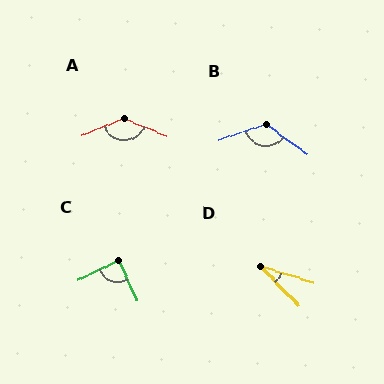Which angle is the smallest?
D, at approximately 29 degrees.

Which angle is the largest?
A, at approximately 135 degrees.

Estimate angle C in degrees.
Approximately 89 degrees.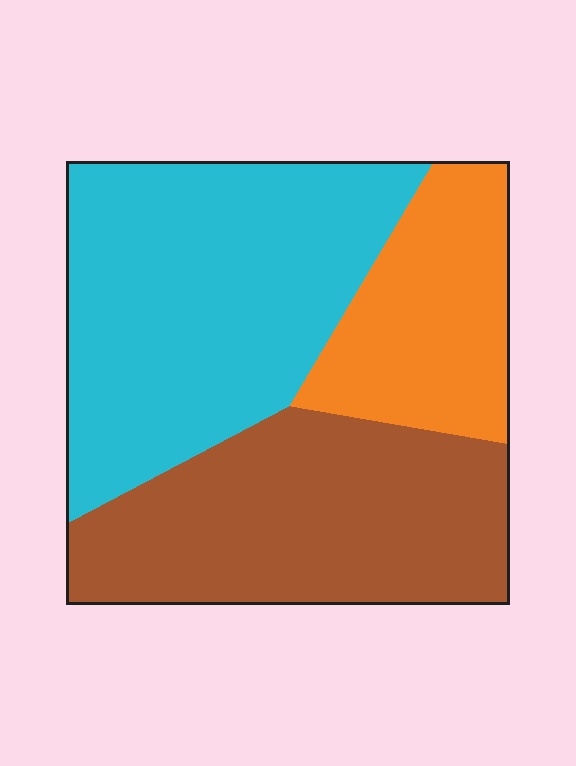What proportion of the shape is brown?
Brown takes up about three eighths (3/8) of the shape.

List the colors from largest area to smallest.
From largest to smallest: cyan, brown, orange.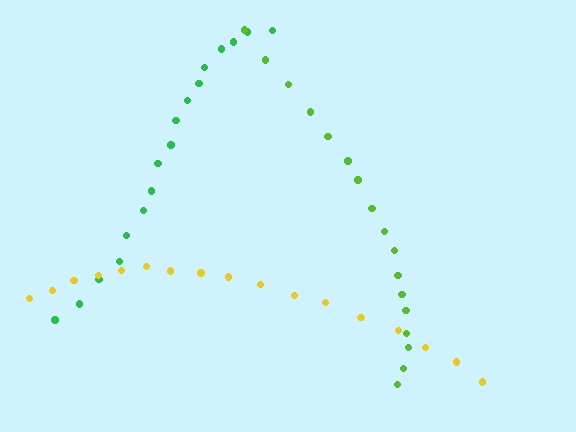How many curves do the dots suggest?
There are 3 distinct paths.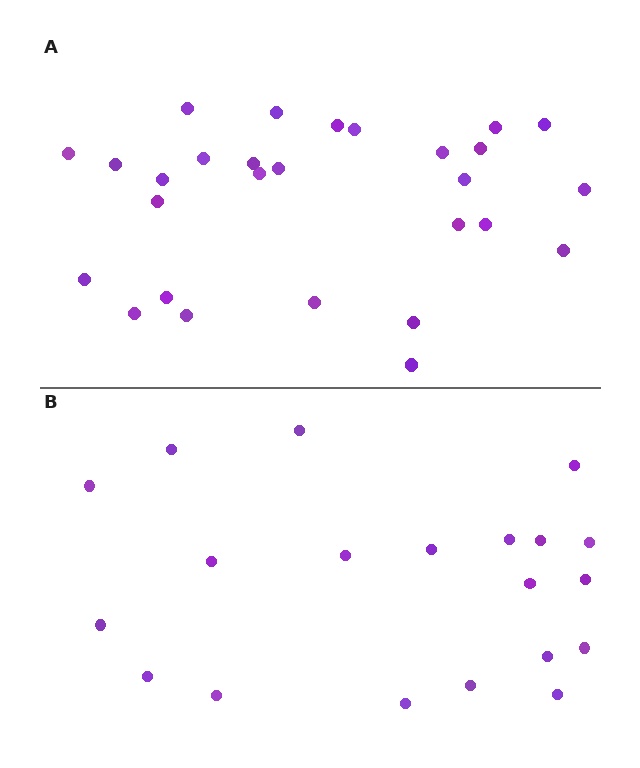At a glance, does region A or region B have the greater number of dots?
Region A (the top region) has more dots.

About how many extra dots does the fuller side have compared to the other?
Region A has roughly 8 or so more dots than region B.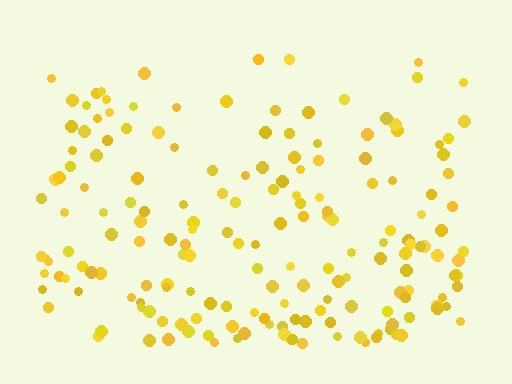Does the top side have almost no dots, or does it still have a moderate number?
Still a moderate number, just noticeably fewer than the bottom.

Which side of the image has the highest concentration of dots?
The bottom.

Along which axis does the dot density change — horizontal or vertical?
Vertical.